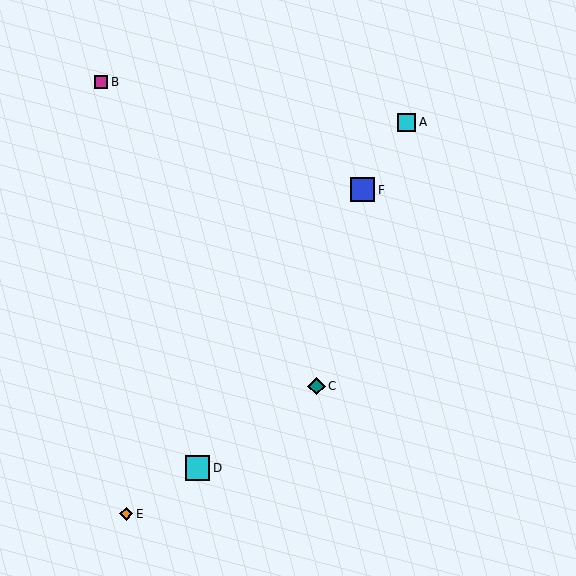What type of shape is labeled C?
Shape C is a teal diamond.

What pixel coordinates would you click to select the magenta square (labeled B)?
Click at (101, 82) to select the magenta square B.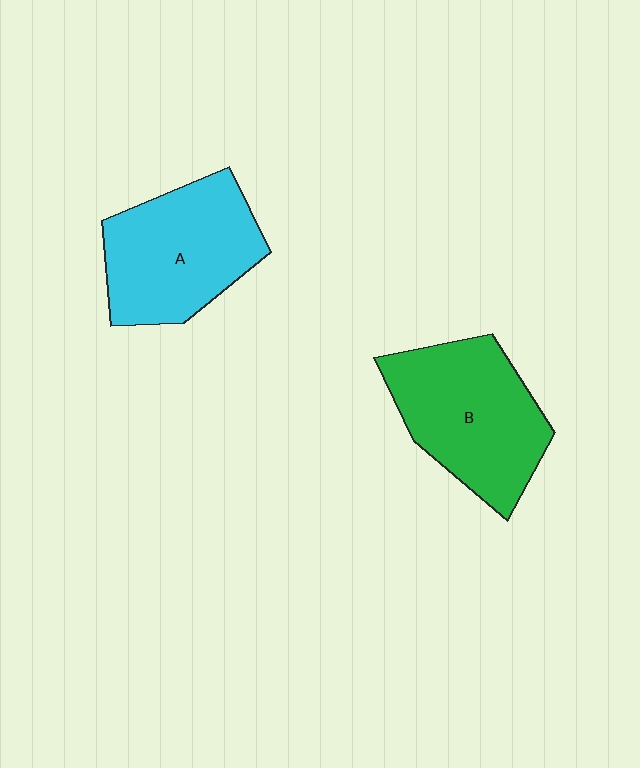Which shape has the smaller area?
Shape A (cyan).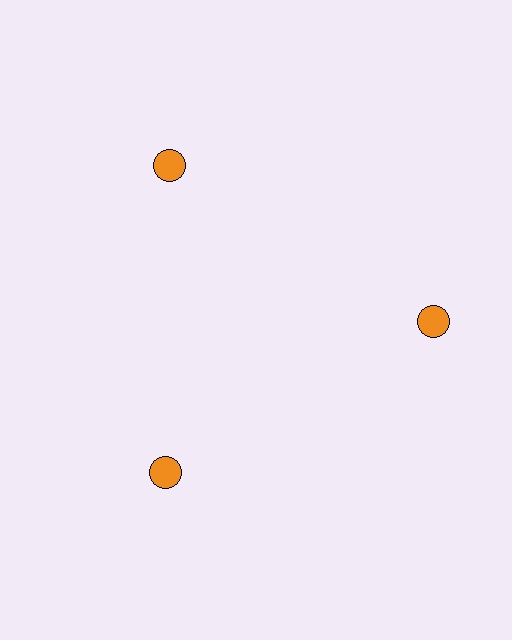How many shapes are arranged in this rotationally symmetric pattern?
There are 3 shapes, arranged in 3 groups of 1.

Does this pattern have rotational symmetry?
Yes, this pattern has 3-fold rotational symmetry. It looks the same after rotating 120 degrees around the center.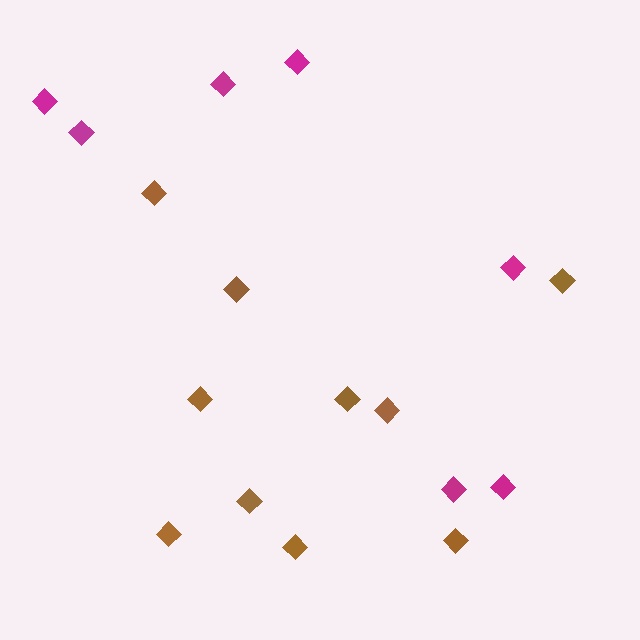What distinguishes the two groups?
There are 2 groups: one group of magenta diamonds (7) and one group of brown diamonds (10).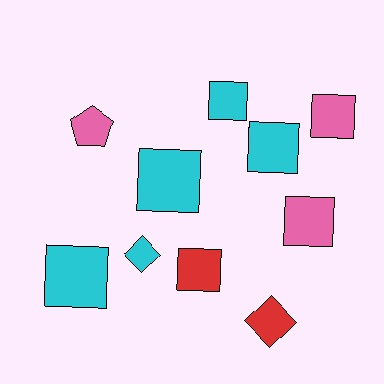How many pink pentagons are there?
There is 1 pink pentagon.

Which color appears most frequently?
Cyan, with 5 objects.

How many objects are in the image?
There are 10 objects.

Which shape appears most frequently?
Square, with 7 objects.